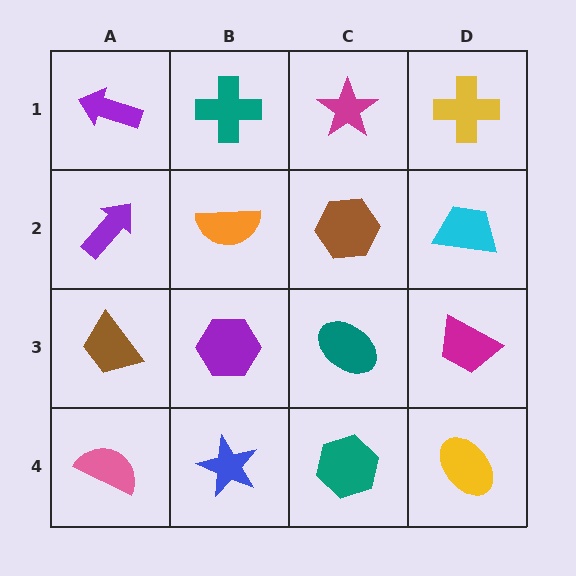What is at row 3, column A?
A brown trapezoid.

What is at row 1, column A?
A purple arrow.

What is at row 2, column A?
A purple arrow.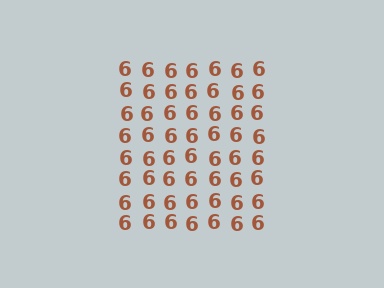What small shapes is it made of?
It is made of small digit 6's.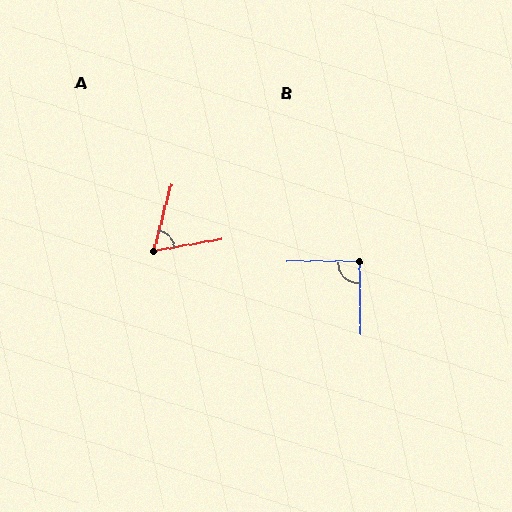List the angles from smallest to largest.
A (65°), B (90°).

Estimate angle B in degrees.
Approximately 90 degrees.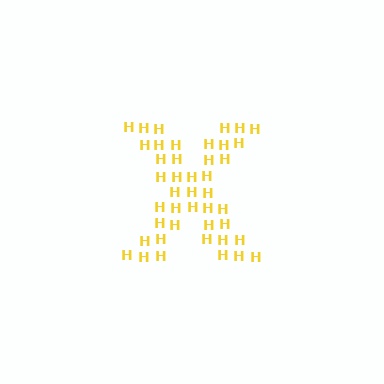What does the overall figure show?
The overall figure shows the letter X.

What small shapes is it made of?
It is made of small letter H's.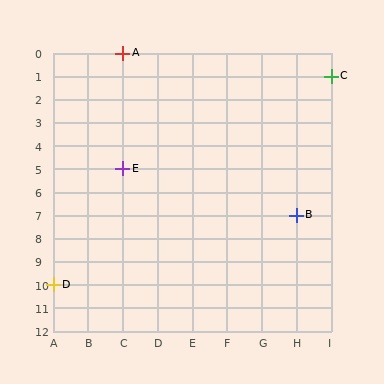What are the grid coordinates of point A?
Point A is at grid coordinates (C, 0).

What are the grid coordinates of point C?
Point C is at grid coordinates (I, 1).